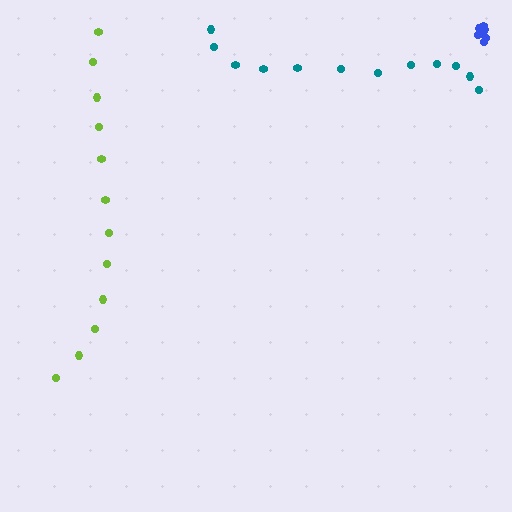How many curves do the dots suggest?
There are 3 distinct paths.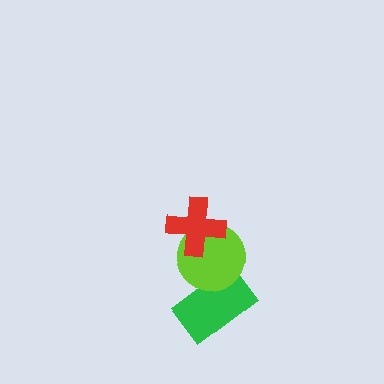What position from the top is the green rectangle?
The green rectangle is 3rd from the top.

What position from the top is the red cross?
The red cross is 1st from the top.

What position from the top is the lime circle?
The lime circle is 2nd from the top.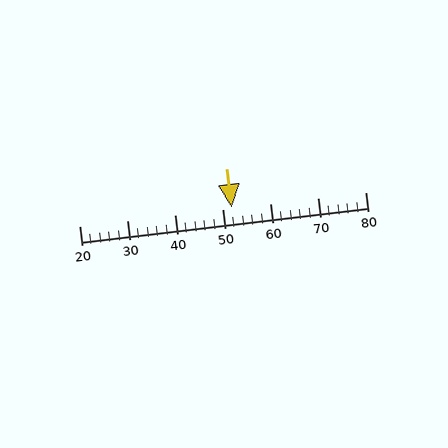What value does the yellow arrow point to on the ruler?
The yellow arrow points to approximately 52.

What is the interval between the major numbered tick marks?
The major tick marks are spaced 10 units apart.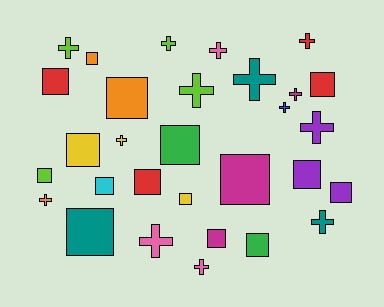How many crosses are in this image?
There are 14 crosses.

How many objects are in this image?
There are 30 objects.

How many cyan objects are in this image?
There is 1 cyan object.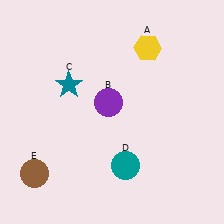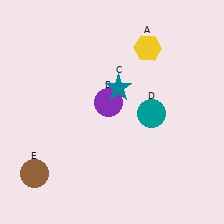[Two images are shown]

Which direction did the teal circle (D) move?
The teal circle (D) moved up.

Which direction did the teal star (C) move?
The teal star (C) moved right.